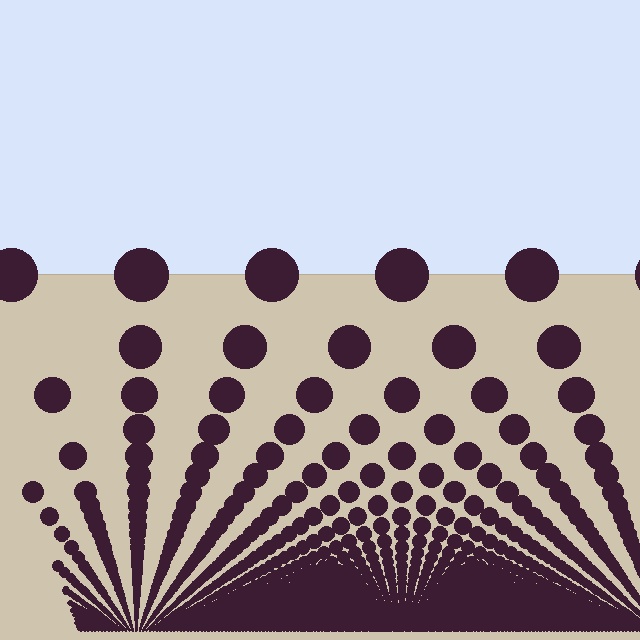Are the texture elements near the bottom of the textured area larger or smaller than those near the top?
Smaller. The gradient is inverted — elements near the bottom are smaller and denser.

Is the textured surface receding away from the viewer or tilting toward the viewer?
The surface appears to tilt toward the viewer. Texture elements get larger and sparser toward the top.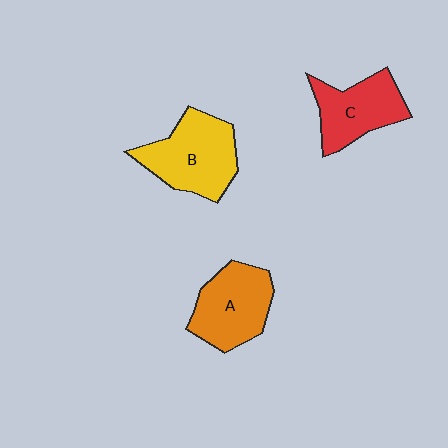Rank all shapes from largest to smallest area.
From largest to smallest: B (yellow), A (orange), C (red).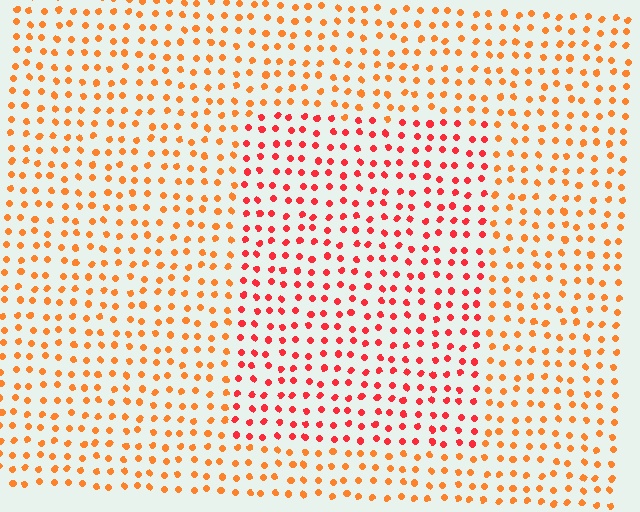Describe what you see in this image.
The image is filled with small orange elements in a uniform arrangement. A rectangle-shaped region is visible where the elements are tinted to a slightly different hue, forming a subtle color boundary.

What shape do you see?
I see a rectangle.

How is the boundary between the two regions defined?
The boundary is defined purely by a slight shift in hue (about 30 degrees). Spacing, size, and orientation are identical on both sides.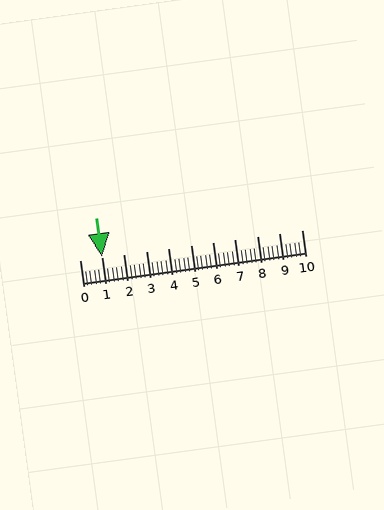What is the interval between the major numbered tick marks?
The major tick marks are spaced 1 units apart.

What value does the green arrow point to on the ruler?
The green arrow points to approximately 1.0.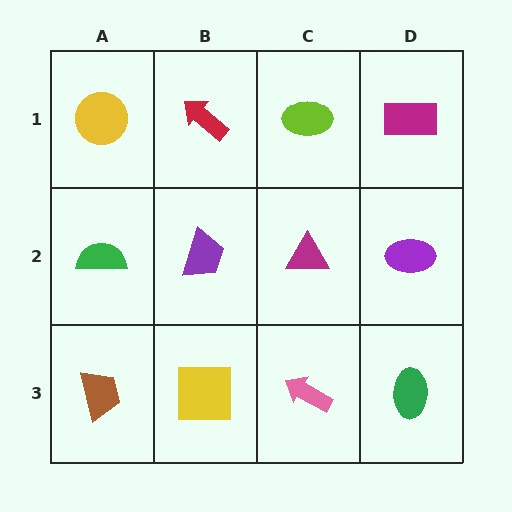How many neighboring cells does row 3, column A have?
2.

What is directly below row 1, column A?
A green semicircle.